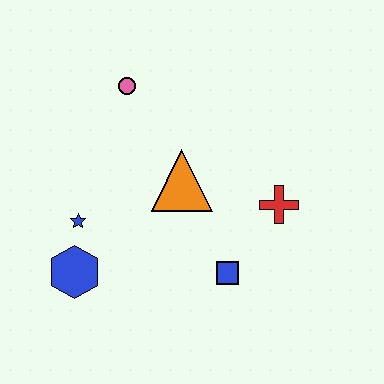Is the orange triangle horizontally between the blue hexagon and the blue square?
Yes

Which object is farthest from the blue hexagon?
The red cross is farthest from the blue hexagon.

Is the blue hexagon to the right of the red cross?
No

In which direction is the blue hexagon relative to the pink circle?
The blue hexagon is below the pink circle.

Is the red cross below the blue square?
No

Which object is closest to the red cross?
The blue square is closest to the red cross.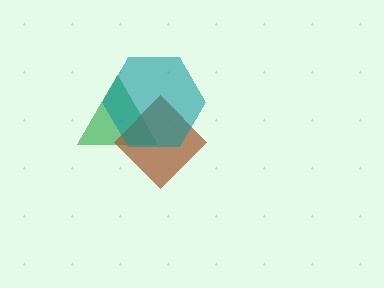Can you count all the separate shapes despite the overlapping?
Yes, there are 3 separate shapes.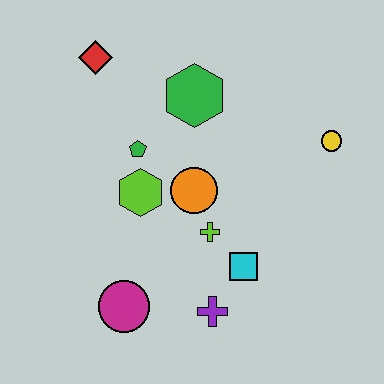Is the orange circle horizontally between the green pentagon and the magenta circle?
No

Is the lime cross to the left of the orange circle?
No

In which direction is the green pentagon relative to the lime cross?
The green pentagon is above the lime cross.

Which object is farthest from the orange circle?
The red diamond is farthest from the orange circle.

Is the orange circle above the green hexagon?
No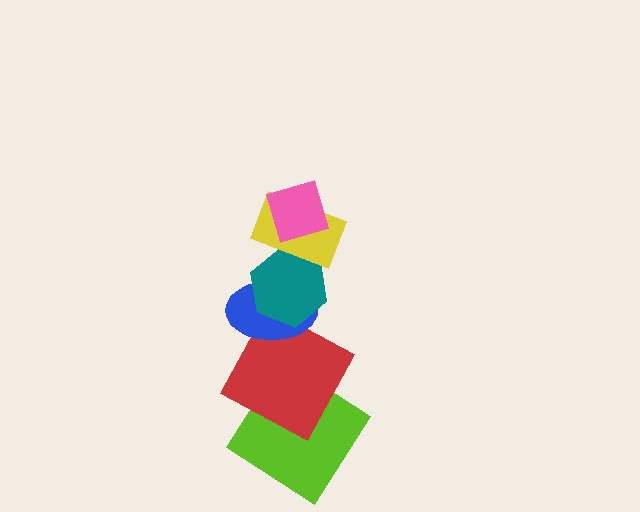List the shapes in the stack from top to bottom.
From top to bottom: the pink diamond, the yellow rectangle, the teal hexagon, the blue ellipse, the red square, the lime diamond.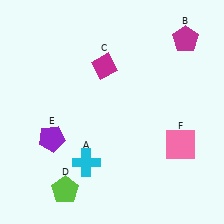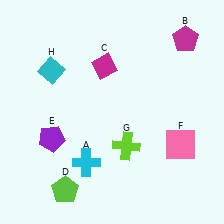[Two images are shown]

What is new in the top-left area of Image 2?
A cyan diamond (H) was added in the top-left area of Image 2.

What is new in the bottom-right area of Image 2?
A lime cross (G) was added in the bottom-right area of Image 2.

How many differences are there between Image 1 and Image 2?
There are 2 differences between the two images.